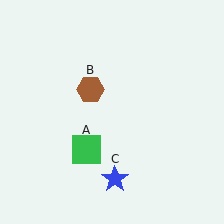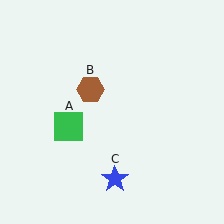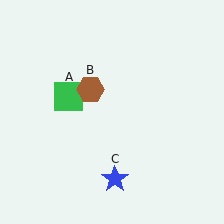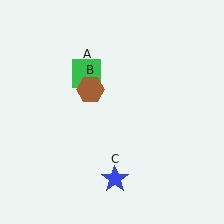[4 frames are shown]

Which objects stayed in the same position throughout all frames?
Brown hexagon (object B) and blue star (object C) remained stationary.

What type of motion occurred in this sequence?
The green square (object A) rotated clockwise around the center of the scene.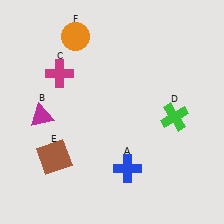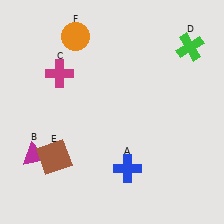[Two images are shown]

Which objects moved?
The objects that moved are: the magenta triangle (B), the green cross (D).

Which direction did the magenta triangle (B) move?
The magenta triangle (B) moved down.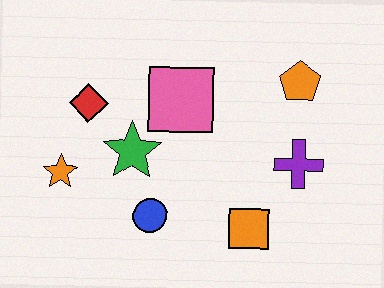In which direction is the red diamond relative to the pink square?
The red diamond is to the left of the pink square.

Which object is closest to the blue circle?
The green star is closest to the blue circle.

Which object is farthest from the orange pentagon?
The orange star is farthest from the orange pentagon.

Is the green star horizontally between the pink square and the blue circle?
No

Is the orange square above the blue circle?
No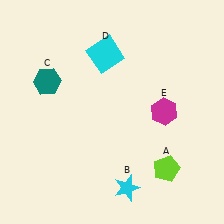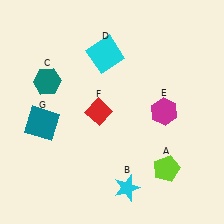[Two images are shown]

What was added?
A red diamond (F), a teal square (G) were added in Image 2.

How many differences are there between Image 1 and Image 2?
There are 2 differences between the two images.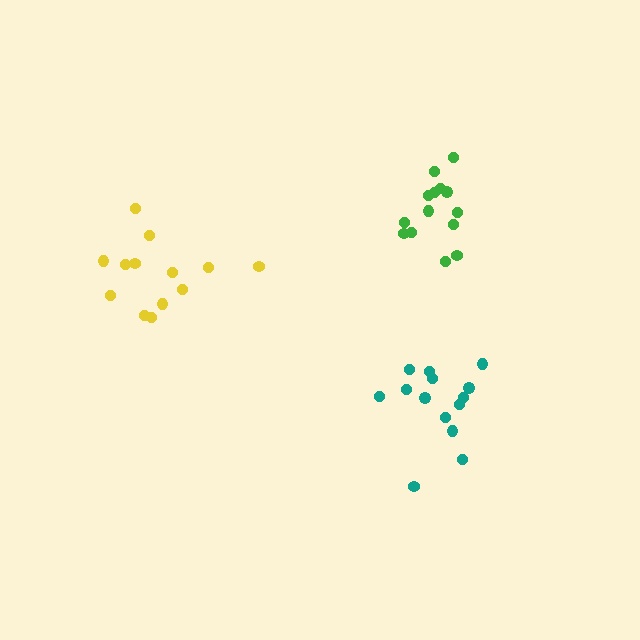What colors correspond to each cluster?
The clusters are colored: teal, green, yellow.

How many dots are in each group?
Group 1: 14 dots, Group 2: 14 dots, Group 3: 13 dots (41 total).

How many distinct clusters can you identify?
There are 3 distinct clusters.